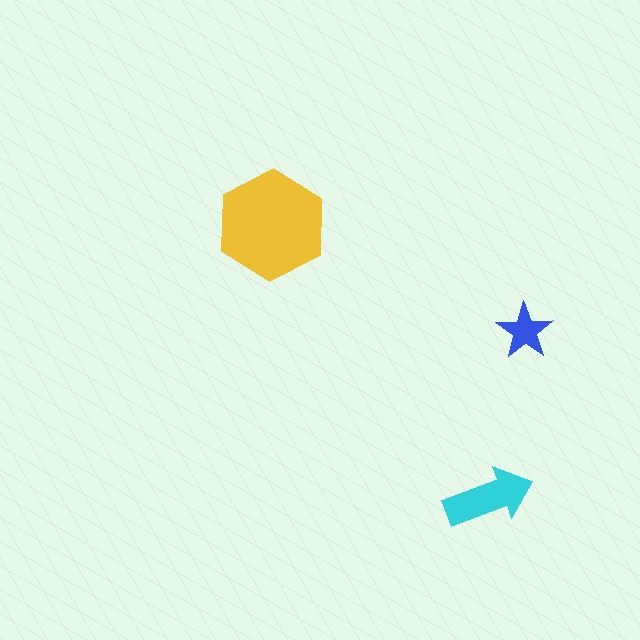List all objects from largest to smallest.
The yellow hexagon, the cyan arrow, the blue star.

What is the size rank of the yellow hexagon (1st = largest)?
1st.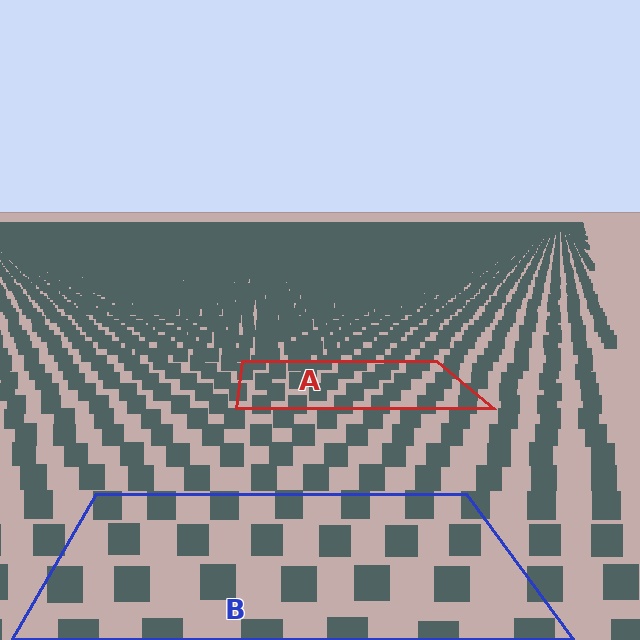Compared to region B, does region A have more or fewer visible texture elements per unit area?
Region A has more texture elements per unit area — they are packed more densely because it is farther away.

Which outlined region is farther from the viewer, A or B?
Region A is farther from the viewer — the texture elements inside it appear smaller and more densely packed.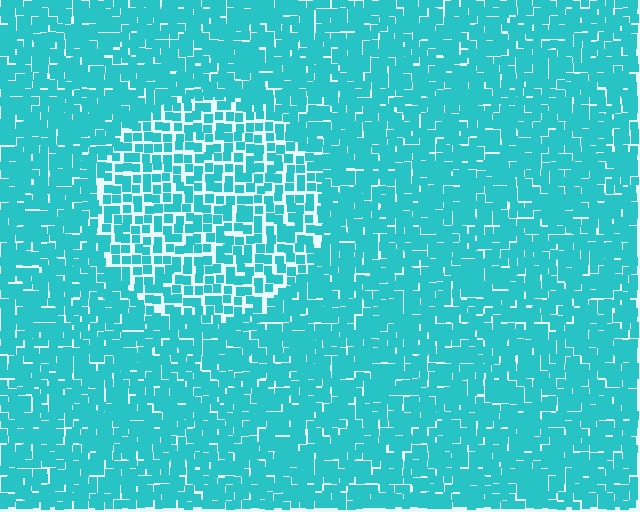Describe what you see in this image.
The image contains small cyan elements arranged at two different densities. A circle-shaped region is visible where the elements are less densely packed than the surrounding area.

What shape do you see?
I see a circle.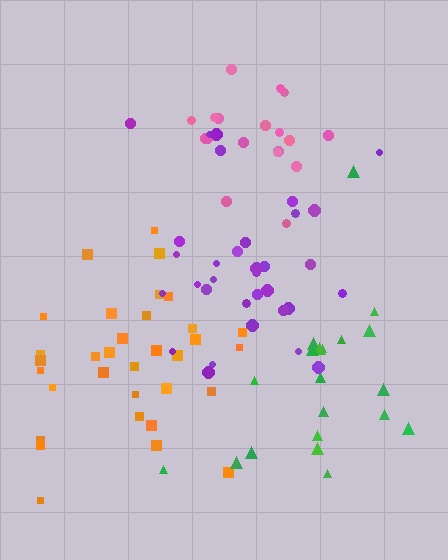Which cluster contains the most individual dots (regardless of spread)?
Orange (33).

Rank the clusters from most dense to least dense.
pink, purple, orange, green.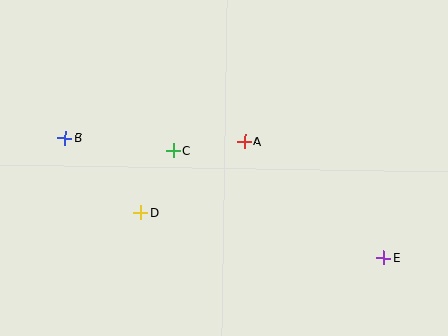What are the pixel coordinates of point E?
Point E is at (383, 258).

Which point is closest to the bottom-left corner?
Point D is closest to the bottom-left corner.